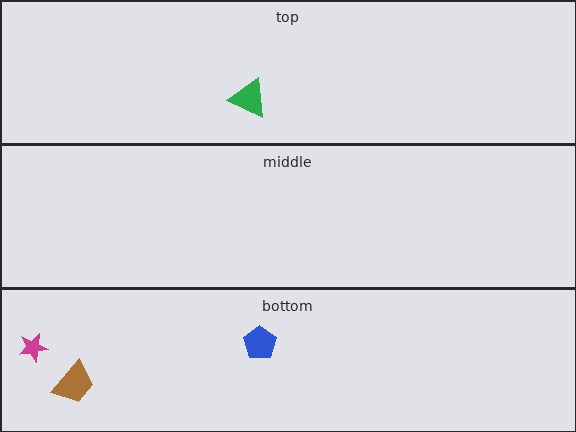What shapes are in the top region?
The green triangle.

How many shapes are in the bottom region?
3.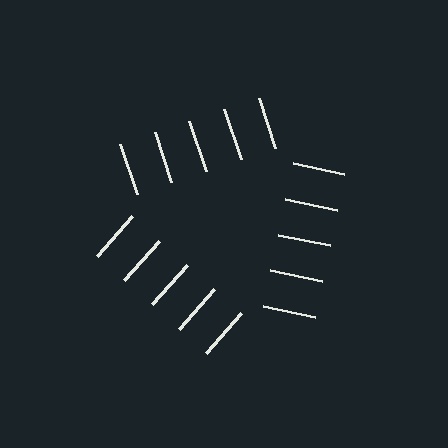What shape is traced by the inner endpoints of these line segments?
An illusory triangle — the line segments terminate on its edges but no continuous stroke is drawn.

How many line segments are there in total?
15 — 5 along each of the 3 edges.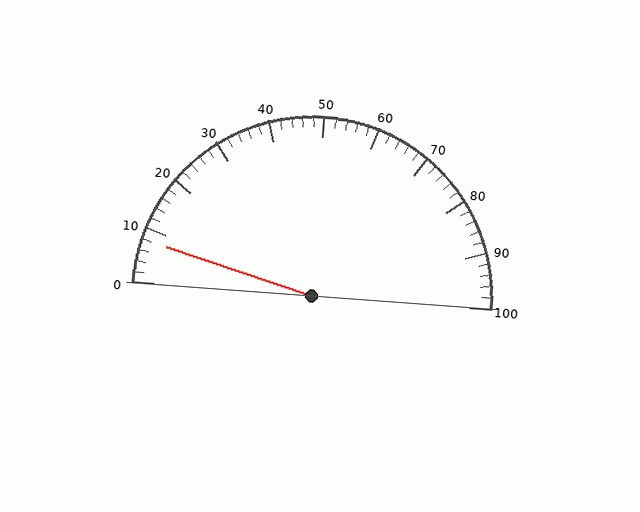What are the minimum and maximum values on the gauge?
The gauge ranges from 0 to 100.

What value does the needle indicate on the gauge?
The needle indicates approximately 8.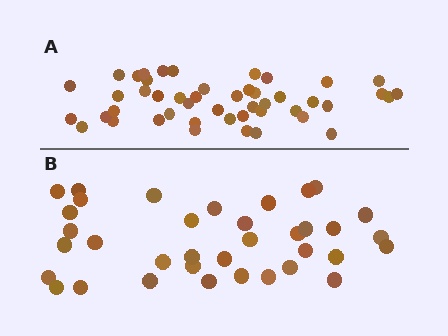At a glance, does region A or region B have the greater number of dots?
Region A (the top region) has more dots.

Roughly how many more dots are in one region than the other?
Region A has roughly 12 or so more dots than region B.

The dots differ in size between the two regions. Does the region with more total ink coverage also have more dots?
No. Region B has more total ink coverage because its dots are larger, but region A actually contains more individual dots. Total area can be misleading — the number of items is what matters here.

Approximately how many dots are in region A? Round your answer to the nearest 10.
About 50 dots. (The exact count is 47, which rounds to 50.)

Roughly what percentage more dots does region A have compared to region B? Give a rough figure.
About 30% more.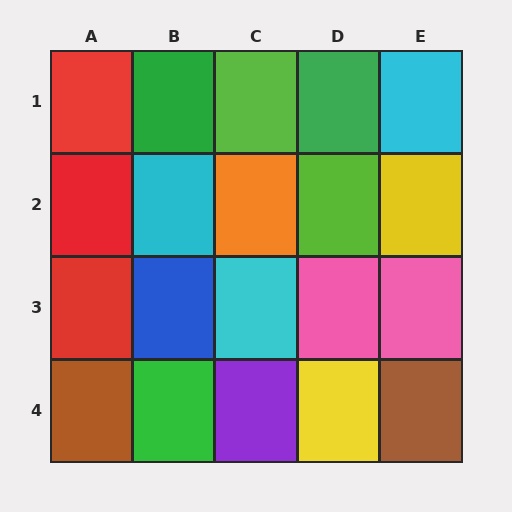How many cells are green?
3 cells are green.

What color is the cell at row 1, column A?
Red.